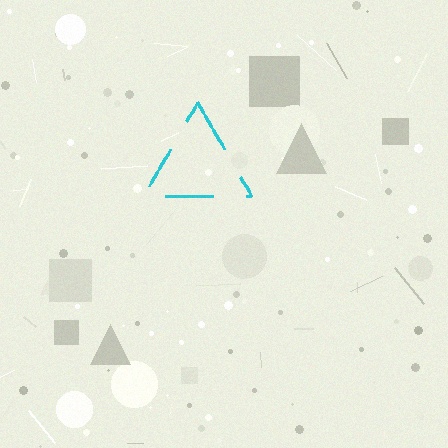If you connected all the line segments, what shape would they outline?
They would outline a triangle.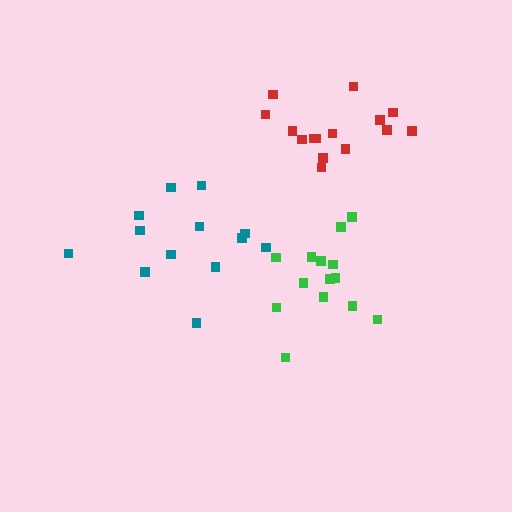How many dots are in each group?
Group 1: 13 dots, Group 2: 14 dots, Group 3: 15 dots (42 total).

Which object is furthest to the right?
The red cluster is rightmost.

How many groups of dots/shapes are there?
There are 3 groups.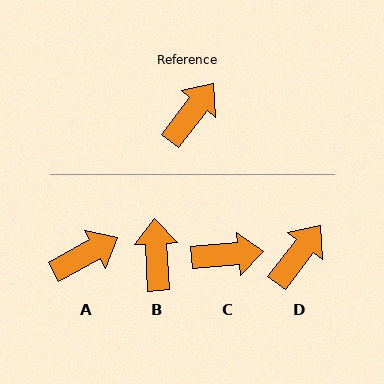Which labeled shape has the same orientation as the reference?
D.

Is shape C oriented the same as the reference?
No, it is off by about 48 degrees.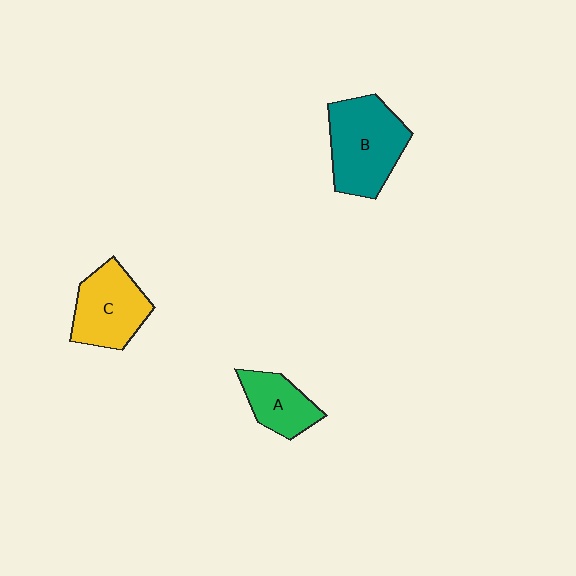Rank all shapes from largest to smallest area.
From largest to smallest: B (teal), C (yellow), A (green).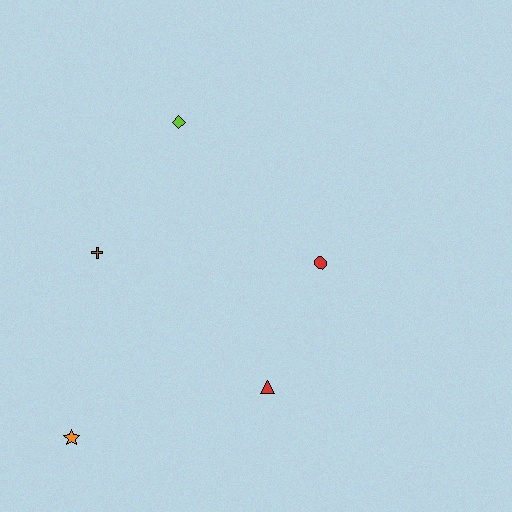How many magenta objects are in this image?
There are no magenta objects.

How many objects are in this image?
There are 5 objects.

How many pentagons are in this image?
There are no pentagons.